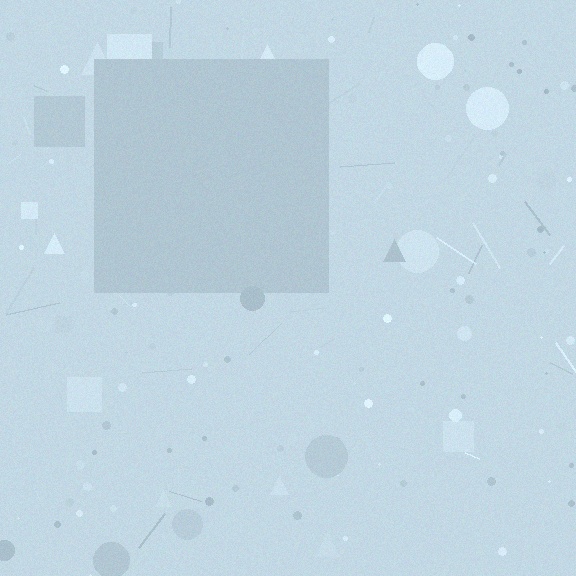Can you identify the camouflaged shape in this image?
The camouflaged shape is a square.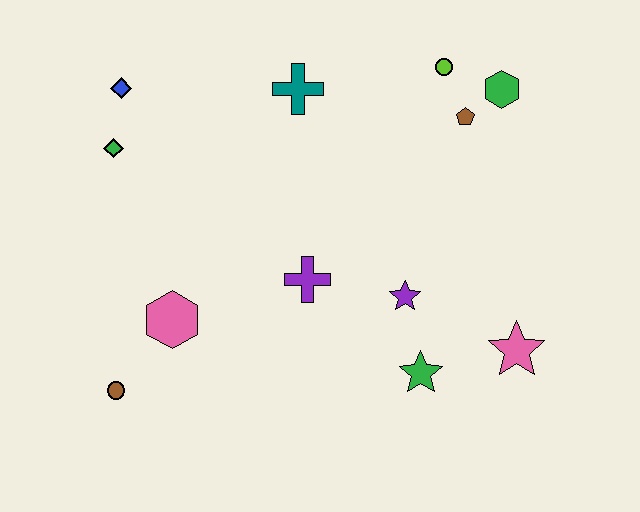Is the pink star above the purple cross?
No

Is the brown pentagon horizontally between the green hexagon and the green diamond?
Yes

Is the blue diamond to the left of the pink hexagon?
Yes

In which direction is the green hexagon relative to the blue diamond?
The green hexagon is to the right of the blue diamond.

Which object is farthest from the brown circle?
The green hexagon is farthest from the brown circle.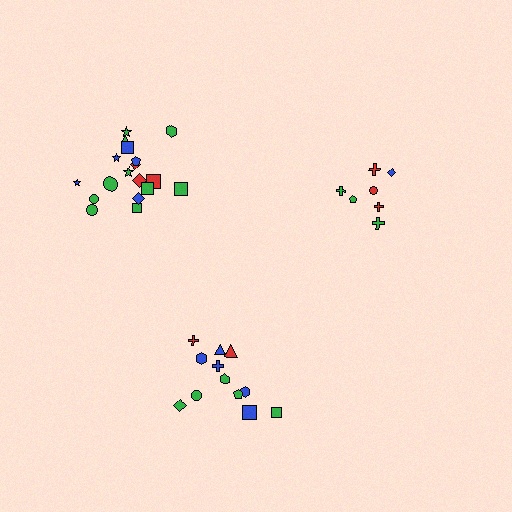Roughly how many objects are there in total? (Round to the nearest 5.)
Roughly 35 objects in total.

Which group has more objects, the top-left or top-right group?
The top-left group.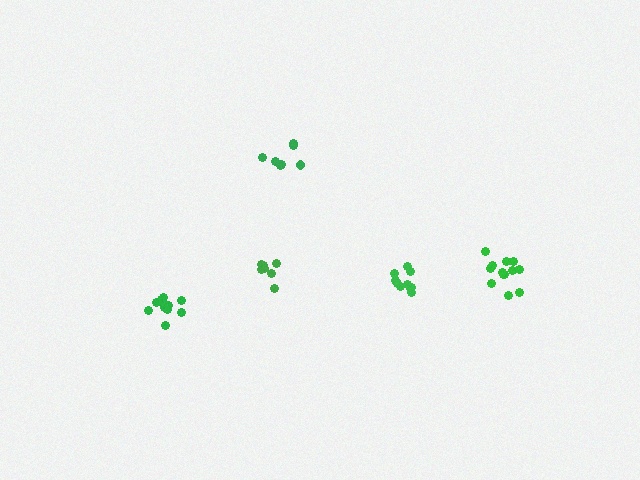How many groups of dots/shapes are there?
There are 5 groups.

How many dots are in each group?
Group 1: 7 dots, Group 2: 12 dots, Group 3: 10 dots, Group 4: 13 dots, Group 5: 7 dots (49 total).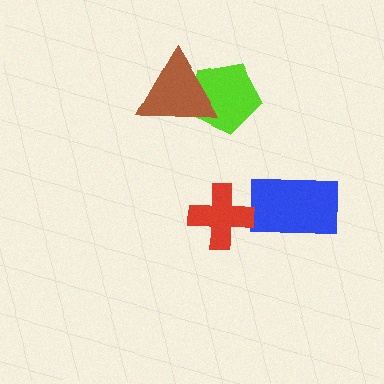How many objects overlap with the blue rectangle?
0 objects overlap with the blue rectangle.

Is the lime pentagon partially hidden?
Yes, it is partially covered by another shape.